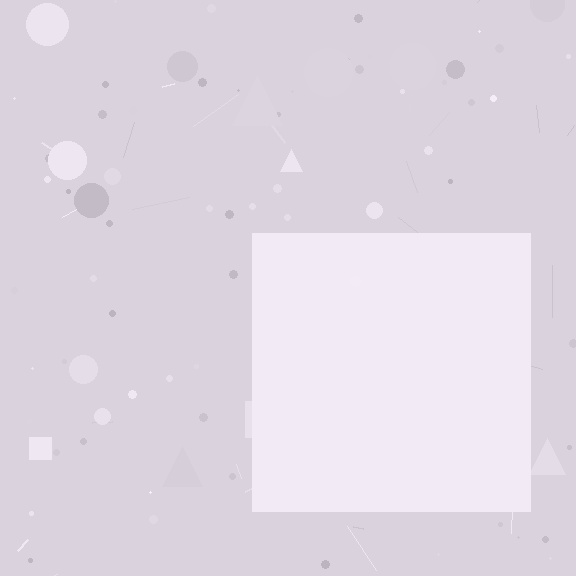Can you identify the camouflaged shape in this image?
The camouflaged shape is a square.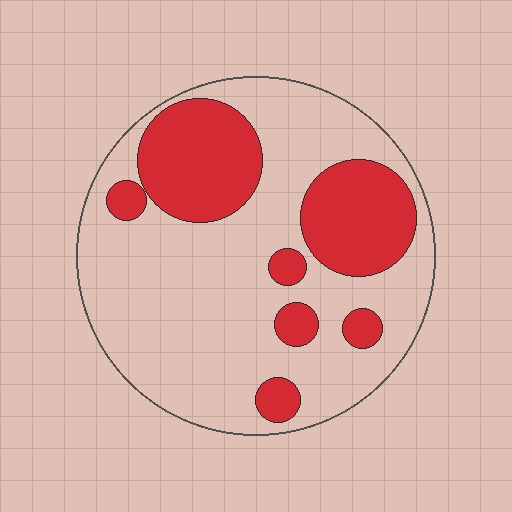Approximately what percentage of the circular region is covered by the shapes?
Approximately 30%.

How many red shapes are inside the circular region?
7.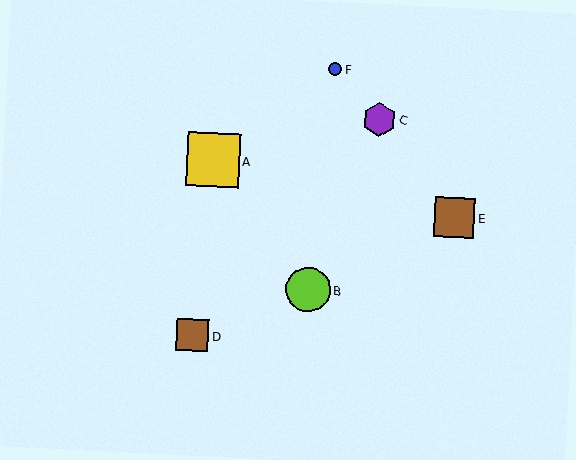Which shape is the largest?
The yellow square (labeled A) is the largest.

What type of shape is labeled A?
Shape A is a yellow square.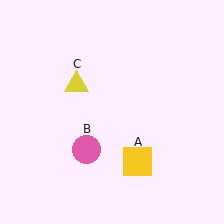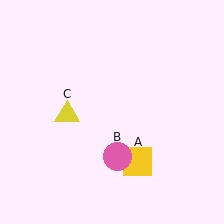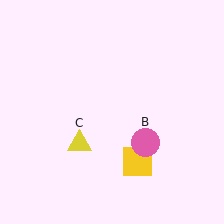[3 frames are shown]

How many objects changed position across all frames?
2 objects changed position: pink circle (object B), yellow triangle (object C).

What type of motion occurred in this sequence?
The pink circle (object B), yellow triangle (object C) rotated counterclockwise around the center of the scene.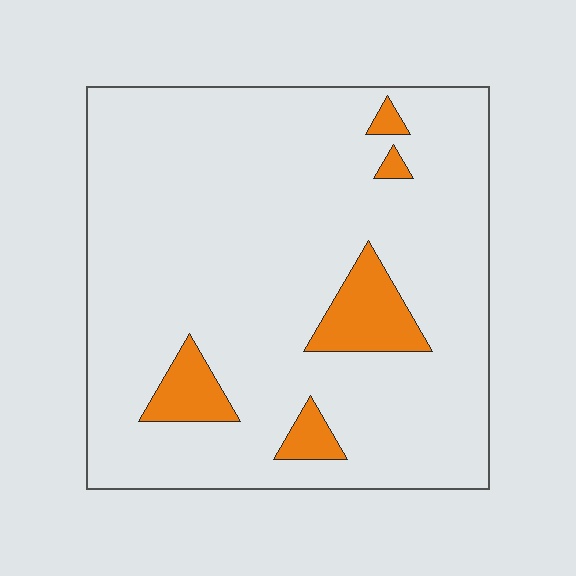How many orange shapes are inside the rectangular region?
5.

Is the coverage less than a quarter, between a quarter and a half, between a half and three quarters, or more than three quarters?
Less than a quarter.